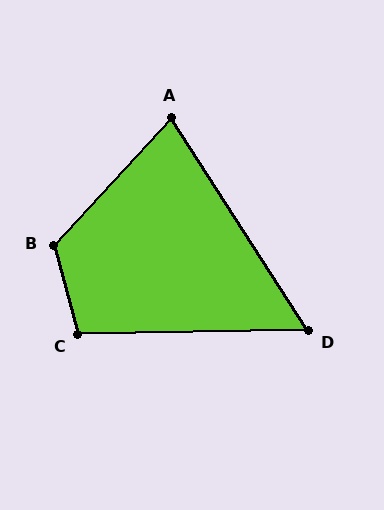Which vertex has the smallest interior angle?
D, at approximately 58 degrees.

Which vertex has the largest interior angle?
B, at approximately 122 degrees.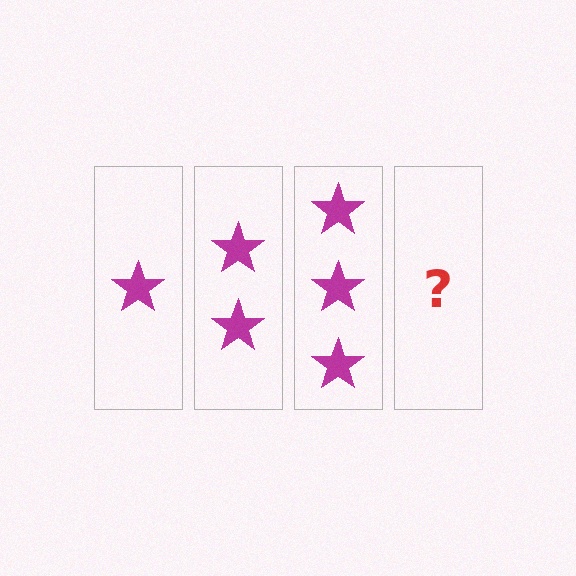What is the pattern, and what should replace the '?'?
The pattern is that each step adds one more star. The '?' should be 4 stars.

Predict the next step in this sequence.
The next step is 4 stars.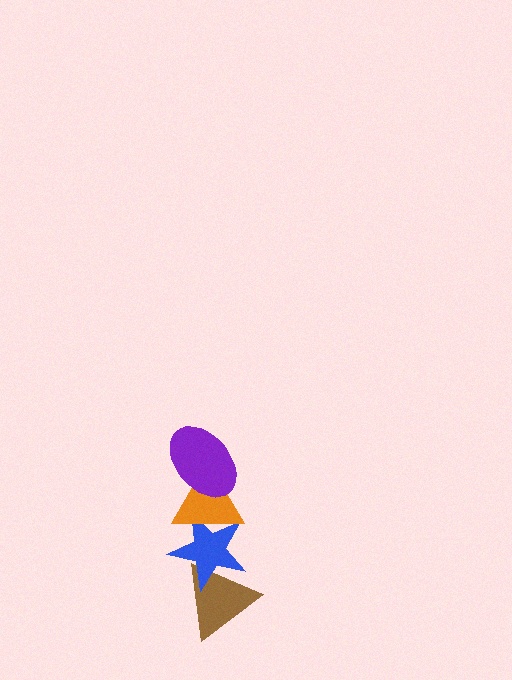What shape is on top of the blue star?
The orange triangle is on top of the blue star.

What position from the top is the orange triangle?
The orange triangle is 2nd from the top.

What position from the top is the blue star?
The blue star is 3rd from the top.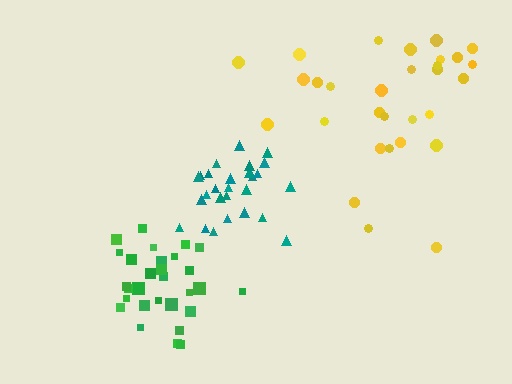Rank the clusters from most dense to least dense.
teal, green, yellow.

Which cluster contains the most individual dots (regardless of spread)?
Yellow (31).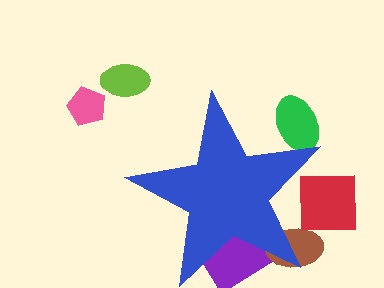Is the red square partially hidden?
Yes, the red square is partially hidden behind the blue star.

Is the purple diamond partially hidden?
Yes, the purple diamond is partially hidden behind the blue star.